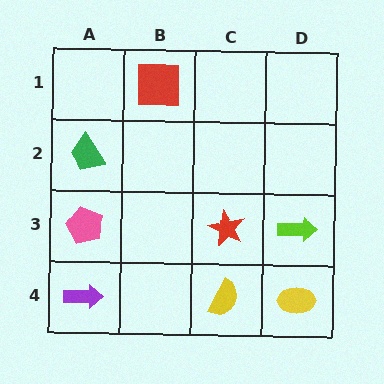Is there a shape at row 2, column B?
No, that cell is empty.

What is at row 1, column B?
A red square.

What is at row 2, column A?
A green trapezoid.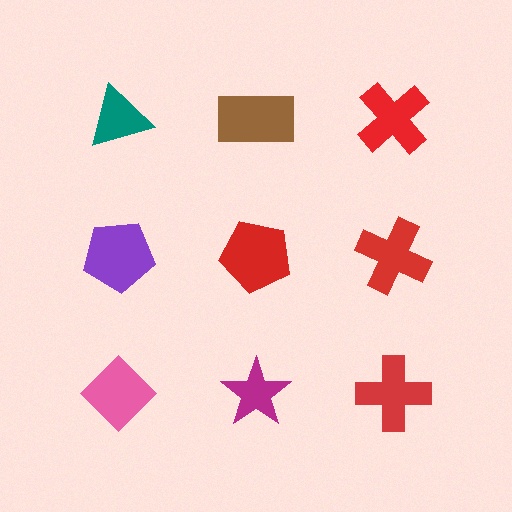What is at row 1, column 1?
A teal triangle.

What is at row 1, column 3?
A red cross.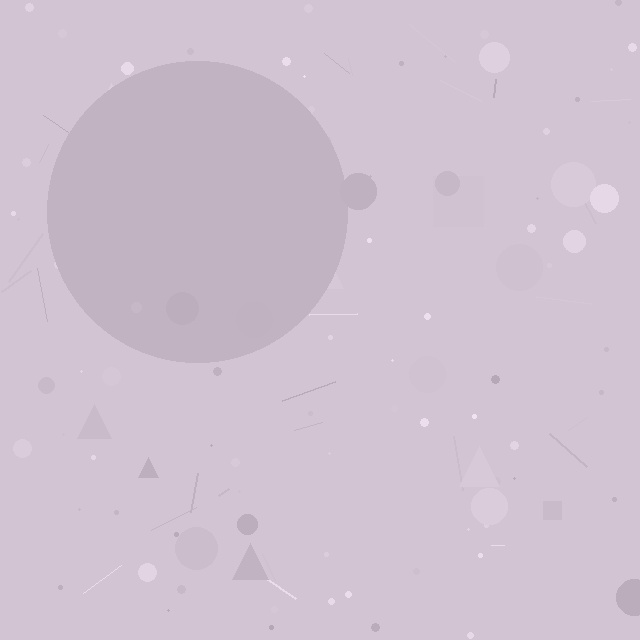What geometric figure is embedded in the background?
A circle is embedded in the background.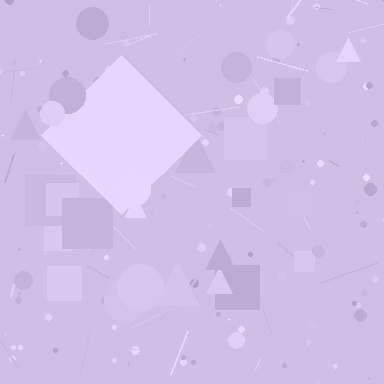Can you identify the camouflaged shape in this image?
The camouflaged shape is a diamond.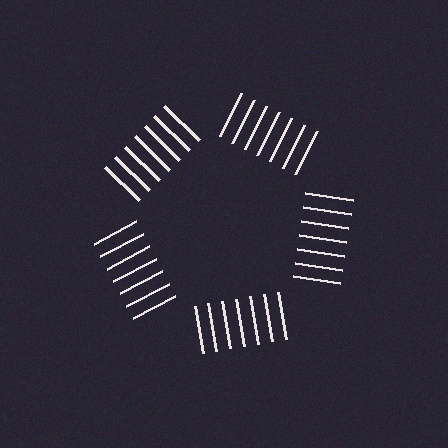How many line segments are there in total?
35 — 7 along each of the 5 edges.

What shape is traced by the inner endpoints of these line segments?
An illusory pentagon — the line segments terminate on its edges but no continuous stroke is drawn.